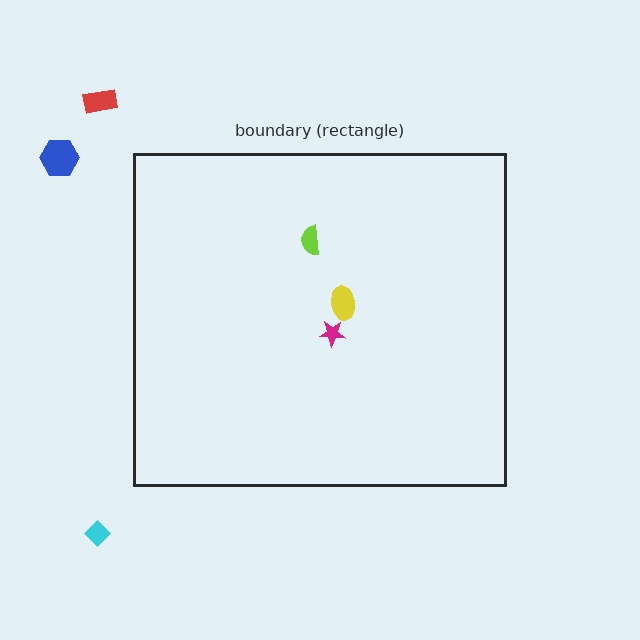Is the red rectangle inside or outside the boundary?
Outside.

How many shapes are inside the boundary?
3 inside, 3 outside.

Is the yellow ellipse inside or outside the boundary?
Inside.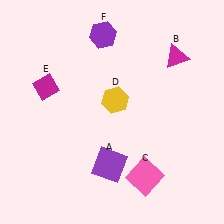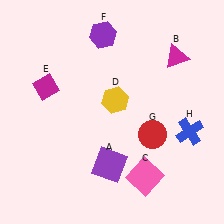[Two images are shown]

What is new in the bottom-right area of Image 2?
A blue cross (H) was added in the bottom-right area of Image 2.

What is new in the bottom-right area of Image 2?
A red circle (G) was added in the bottom-right area of Image 2.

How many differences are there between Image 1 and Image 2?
There are 2 differences between the two images.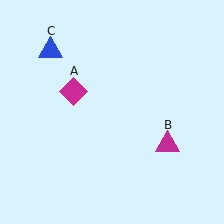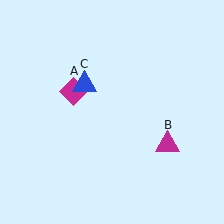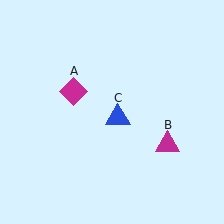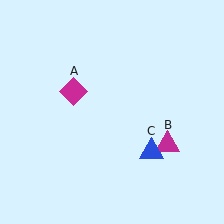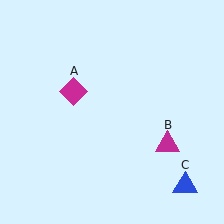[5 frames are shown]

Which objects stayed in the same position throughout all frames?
Magenta diamond (object A) and magenta triangle (object B) remained stationary.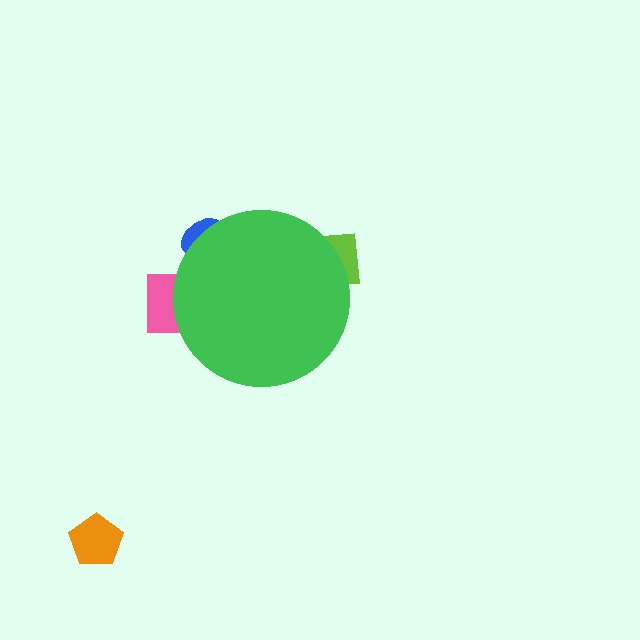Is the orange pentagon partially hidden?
No, the orange pentagon is fully visible.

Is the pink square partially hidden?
Yes, the pink square is partially hidden behind the green circle.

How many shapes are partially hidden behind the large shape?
3 shapes are partially hidden.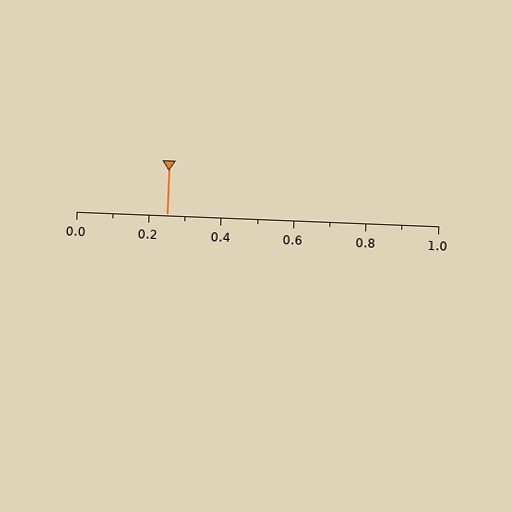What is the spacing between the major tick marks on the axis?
The major ticks are spaced 0.2 apart.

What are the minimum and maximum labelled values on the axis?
The axis runs from 0.0 to 1.0.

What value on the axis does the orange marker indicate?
The marker indicates approximately 0.25.